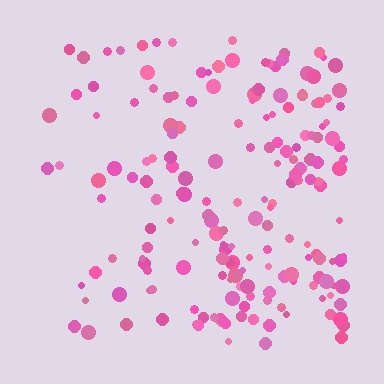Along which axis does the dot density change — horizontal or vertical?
Horizontal.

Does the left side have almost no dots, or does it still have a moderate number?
Still a moderate number, just noticeably fewer than the right.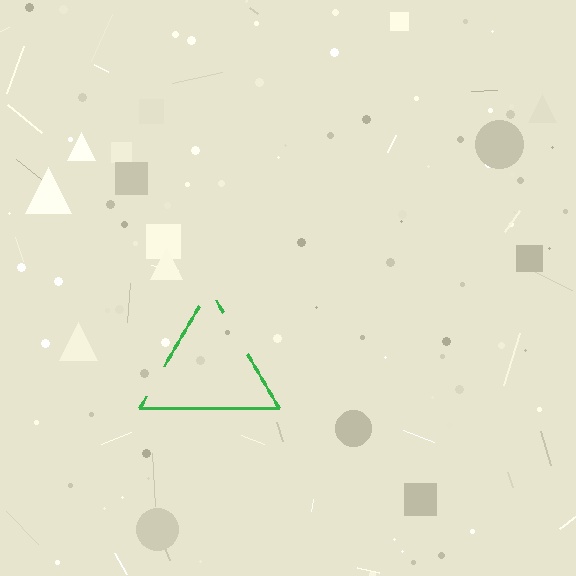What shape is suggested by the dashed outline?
The dashed outline suggests a triangle.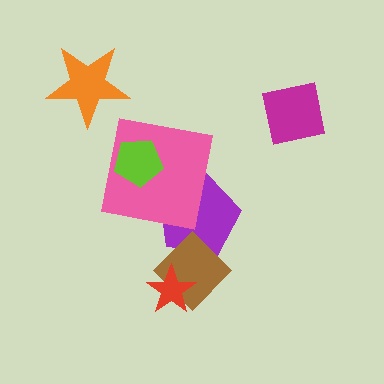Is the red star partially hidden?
No, no other shape covers it.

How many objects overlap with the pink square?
2 objects overlap with the pink square.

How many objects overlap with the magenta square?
0 objects overlap with the magenta square.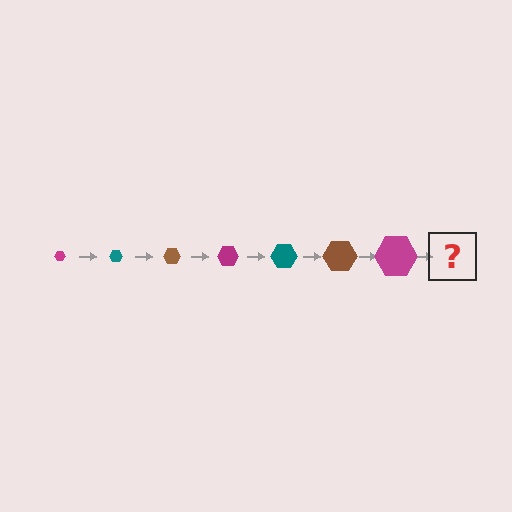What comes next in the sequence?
The next element should be a teal hexagon, larger than the previous one.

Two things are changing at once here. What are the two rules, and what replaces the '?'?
The two rules are that the hexagon grows larger each step and the color cycles through magenta, teal, and brown. The '?' should be a teal hexagon, larger than the previous one.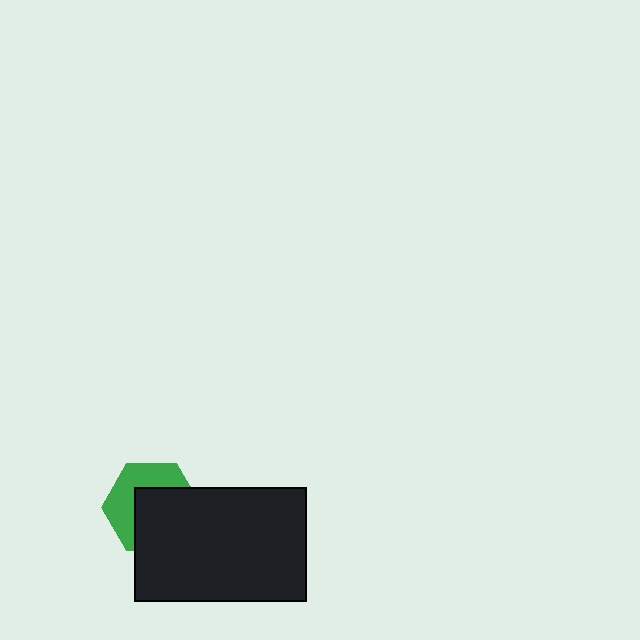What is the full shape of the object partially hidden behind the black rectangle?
The partially hidden object is a green hexagon.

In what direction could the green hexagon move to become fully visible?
The green hexagon could move toward the upper-left. That would shift it out from behind the black rectangle entirely.